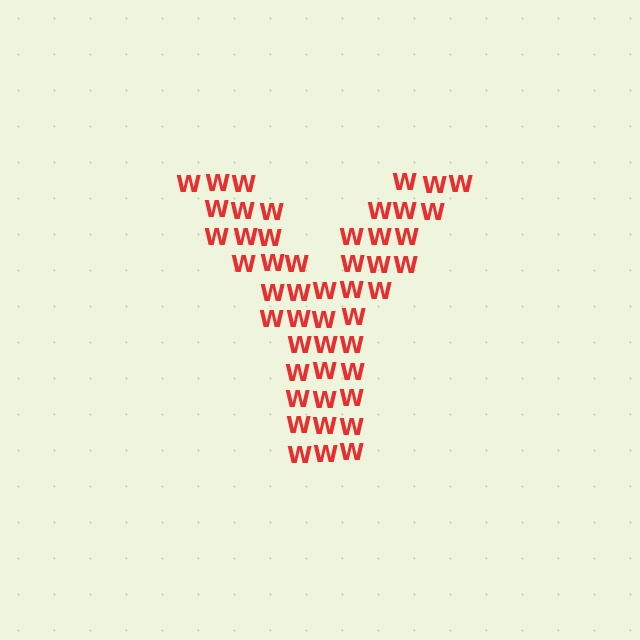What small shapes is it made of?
It is made of small letter W's.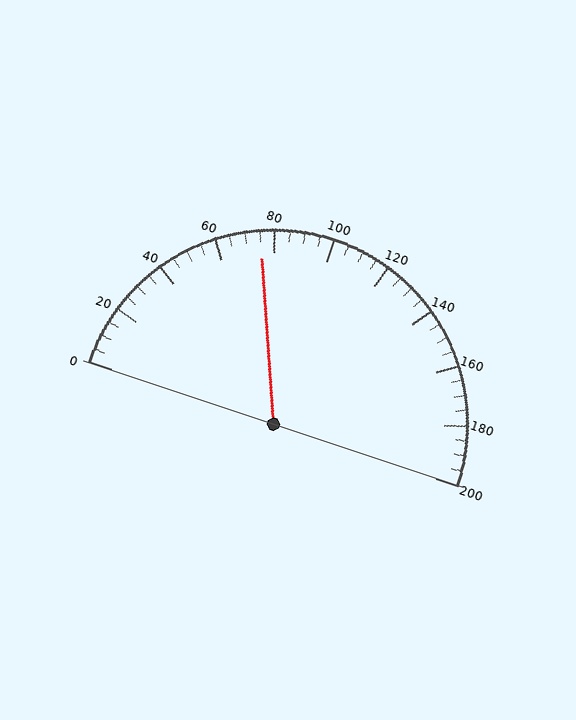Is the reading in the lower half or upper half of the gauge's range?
The reading is in the lower half of the range (0 to 200).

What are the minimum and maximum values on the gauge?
The gauge ranges from 0 to 200.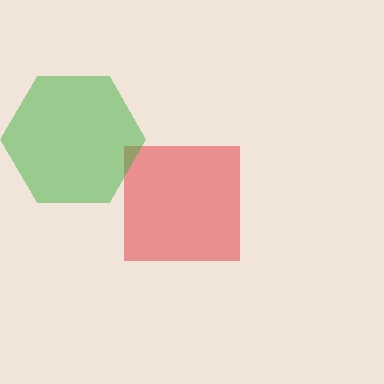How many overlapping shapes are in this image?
There are 2 overlapping shapes in the image.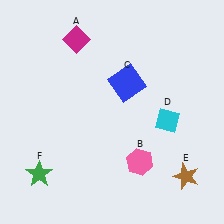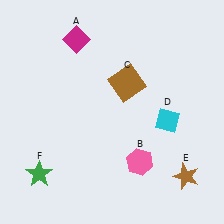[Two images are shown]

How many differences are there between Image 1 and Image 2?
There is 1 difference between the two images.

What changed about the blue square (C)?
In Image 1, C is blue. In Image 2, it changed to brown.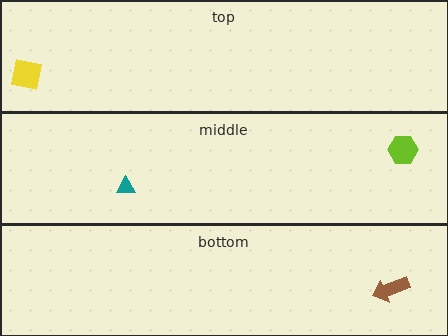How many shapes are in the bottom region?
1.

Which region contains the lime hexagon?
The middle region.